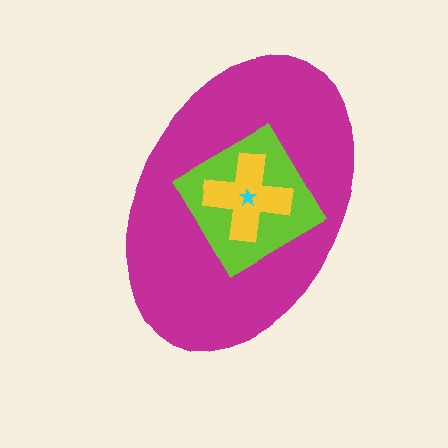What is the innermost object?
The cyan star.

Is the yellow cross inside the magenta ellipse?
Yes.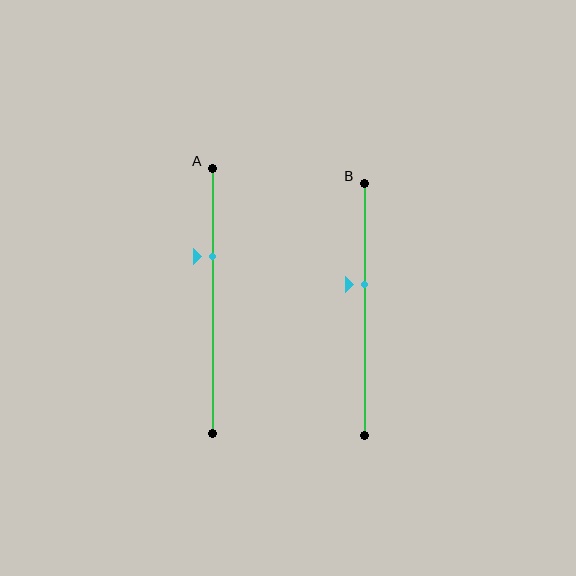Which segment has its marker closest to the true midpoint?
Segment B has its marker closest to the true midpoint.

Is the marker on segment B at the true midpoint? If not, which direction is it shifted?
No, the marker on segment B is shifted upward by about 10% of the segment length.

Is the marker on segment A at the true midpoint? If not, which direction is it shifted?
No, the marker on segment A is shifted upward by about 17% of the segment length.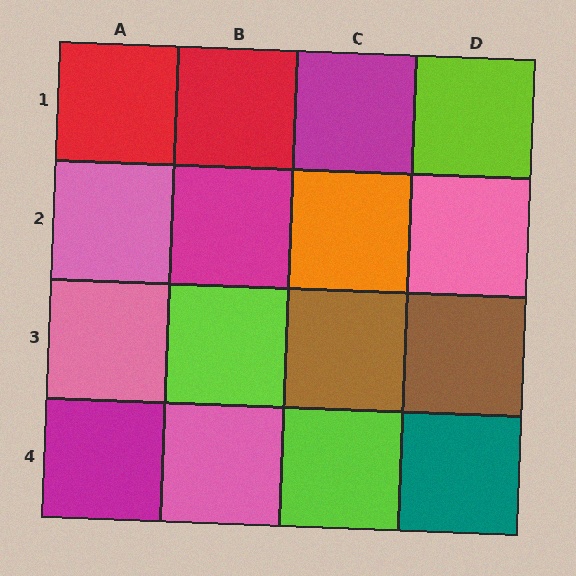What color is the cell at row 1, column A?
Red.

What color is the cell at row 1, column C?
Magenta.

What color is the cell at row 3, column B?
Lime.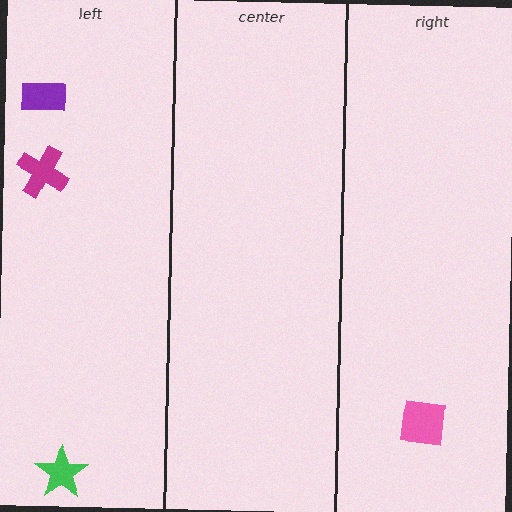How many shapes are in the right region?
1.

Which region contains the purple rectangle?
The left region.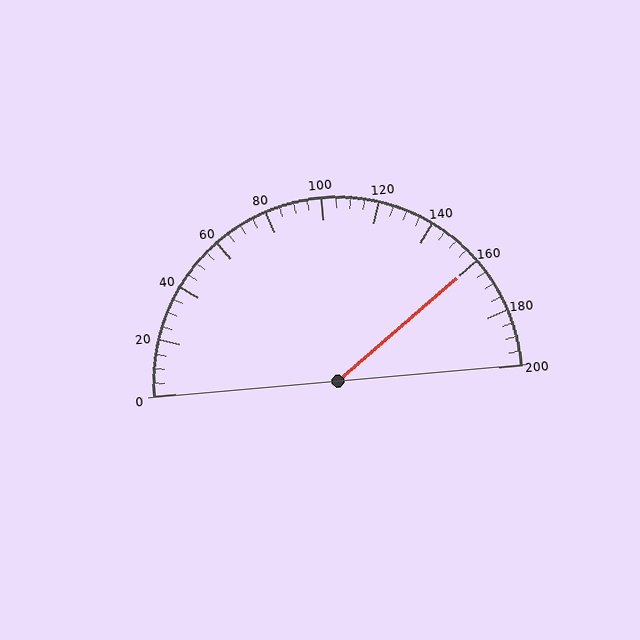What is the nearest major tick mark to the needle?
The nearest major tick mark is 160.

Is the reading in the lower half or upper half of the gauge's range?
The reading is in the upper half of the range (0 to 200).